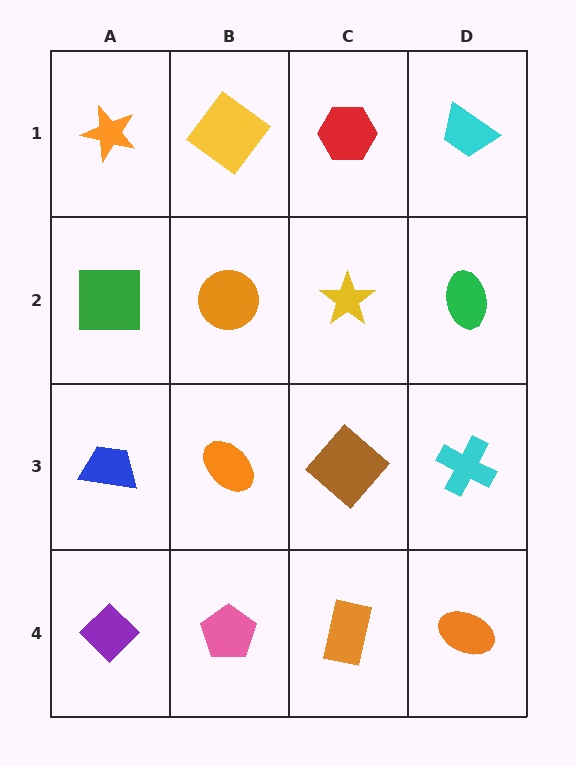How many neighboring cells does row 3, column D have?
3.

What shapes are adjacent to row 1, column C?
A yellow star (row 2, column C), a yellow diamond (row 1, column B), a cyan trapezoid (row 1, column D).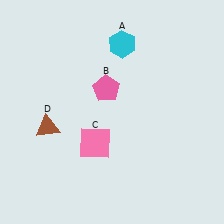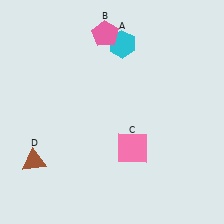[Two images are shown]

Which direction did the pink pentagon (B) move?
The pink pentagon (B) moved up.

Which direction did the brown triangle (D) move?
The brown triangle (D) moved down.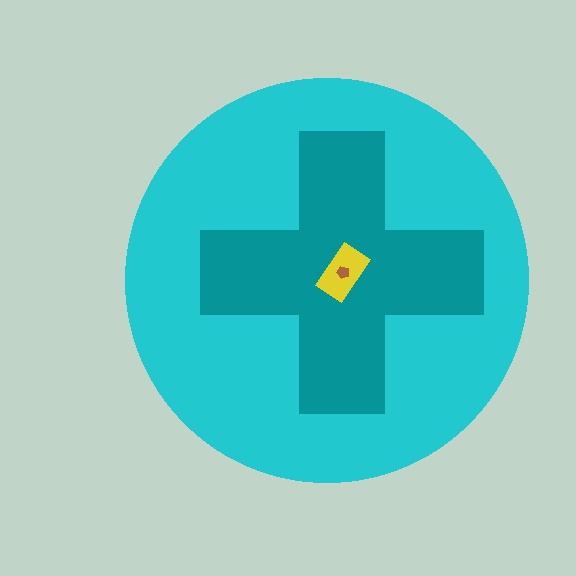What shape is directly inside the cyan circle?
The teal cross.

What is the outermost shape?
The cyan circle.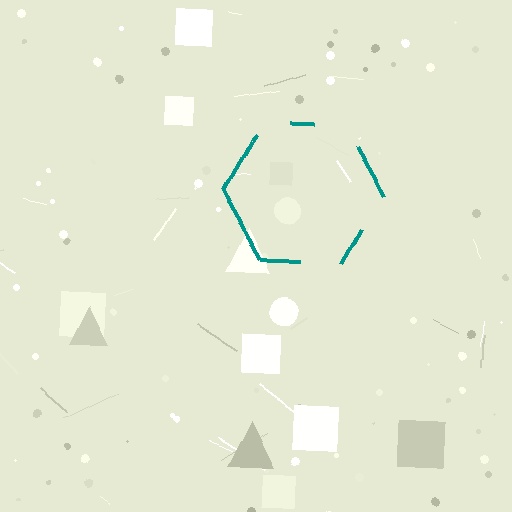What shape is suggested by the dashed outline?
The dashed outline suggests a hexagon.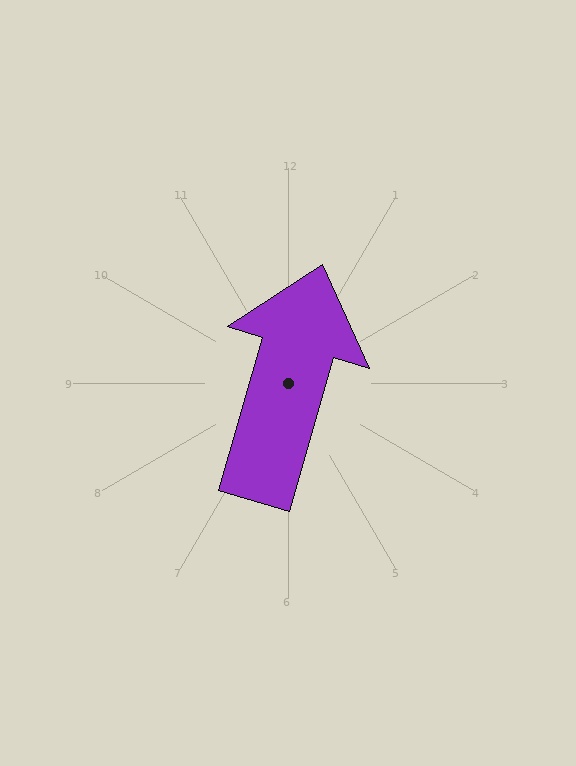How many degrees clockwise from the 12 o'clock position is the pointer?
Approximately 16 degrees.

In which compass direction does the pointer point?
North.